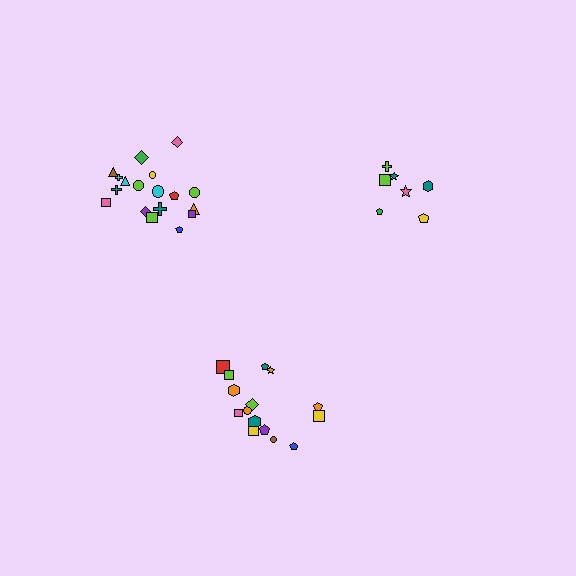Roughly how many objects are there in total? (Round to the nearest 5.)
Roughly 40 objects in total.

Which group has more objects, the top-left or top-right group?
The top-left group.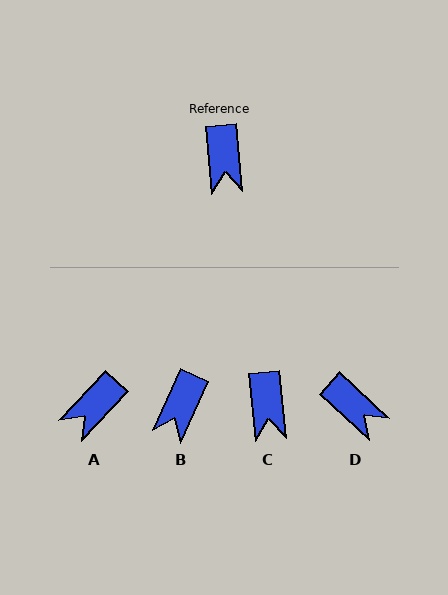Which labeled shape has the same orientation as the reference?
C.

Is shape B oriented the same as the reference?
No, it is off by about 30 degrees.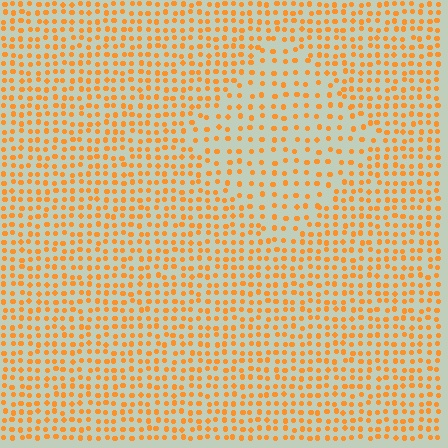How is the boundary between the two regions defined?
The boundary is defined by a change in element density (approximately 1.7x ratio). All elements are the same color, size, and shape.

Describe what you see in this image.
The image contains small orange elements arranged at two different densities. A diamond-shaped region is visible where the elements are less densely packed than the surrounding area.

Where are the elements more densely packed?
The elements are more densely packed outside the diamond boundary.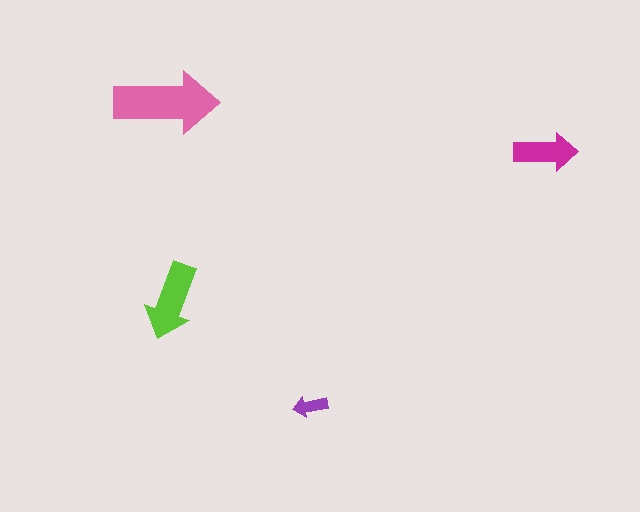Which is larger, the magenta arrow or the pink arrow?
The pink one.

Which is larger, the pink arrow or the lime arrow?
The pink one.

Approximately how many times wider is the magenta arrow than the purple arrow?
About 2 times wider.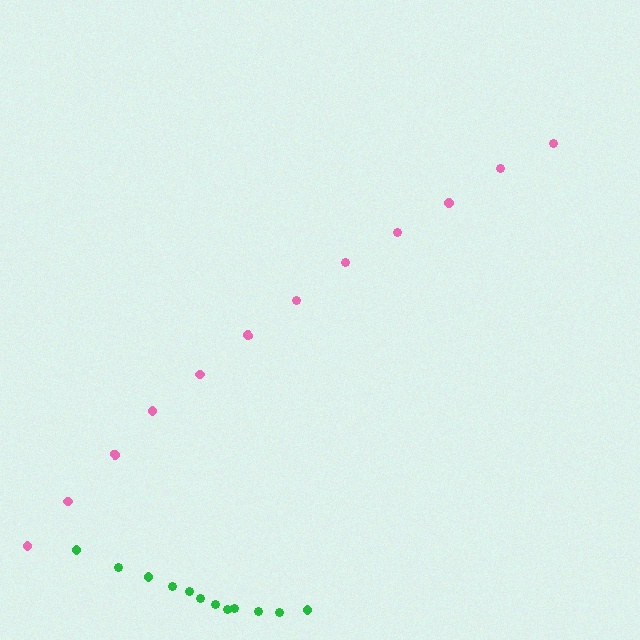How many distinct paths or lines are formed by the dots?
There are 2 distinct paths.